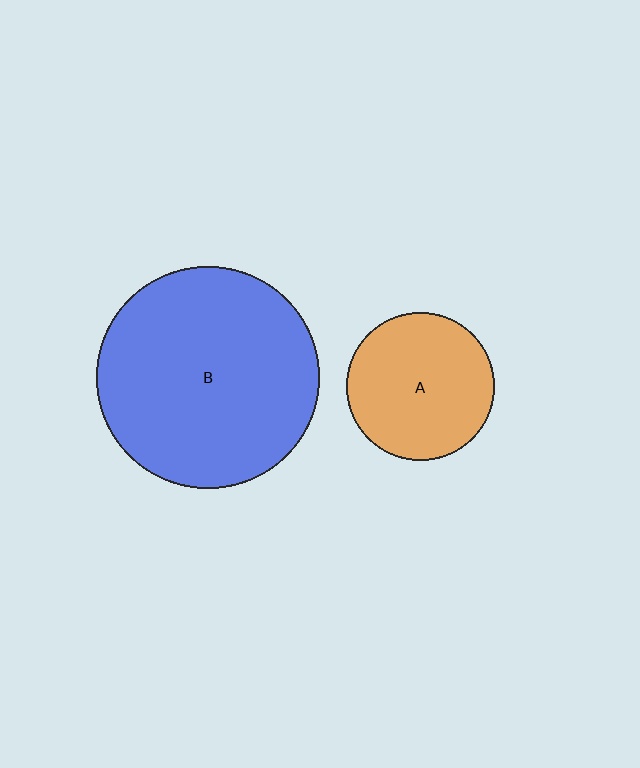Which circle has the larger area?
Circle B (blue).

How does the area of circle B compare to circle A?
Approximately 2.2 times.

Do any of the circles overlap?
No, none of the circles overlap.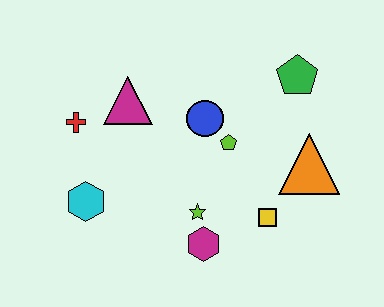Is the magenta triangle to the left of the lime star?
Yes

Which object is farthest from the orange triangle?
The red cross is farthest from the orange triangle.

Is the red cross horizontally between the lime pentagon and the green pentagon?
No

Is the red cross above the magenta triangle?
No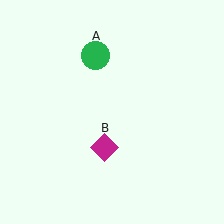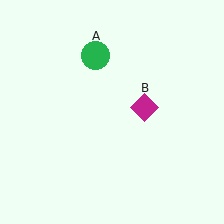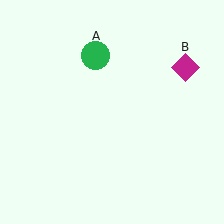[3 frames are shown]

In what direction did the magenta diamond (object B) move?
The magenta diamond (object B) moved up and to the right.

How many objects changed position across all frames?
1 object changed position: magenta diamond (object B).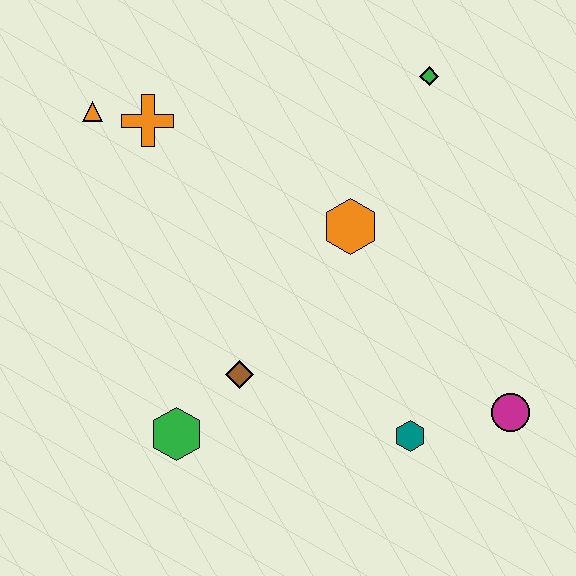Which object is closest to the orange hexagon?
The green diamond is closest to the orange hexagon.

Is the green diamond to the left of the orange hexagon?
No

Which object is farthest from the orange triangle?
The magenta circle is farthest from the orange triangle.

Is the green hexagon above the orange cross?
No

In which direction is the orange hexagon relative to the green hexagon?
The orange hexagon is above the green hexagon.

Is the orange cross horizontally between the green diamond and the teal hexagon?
No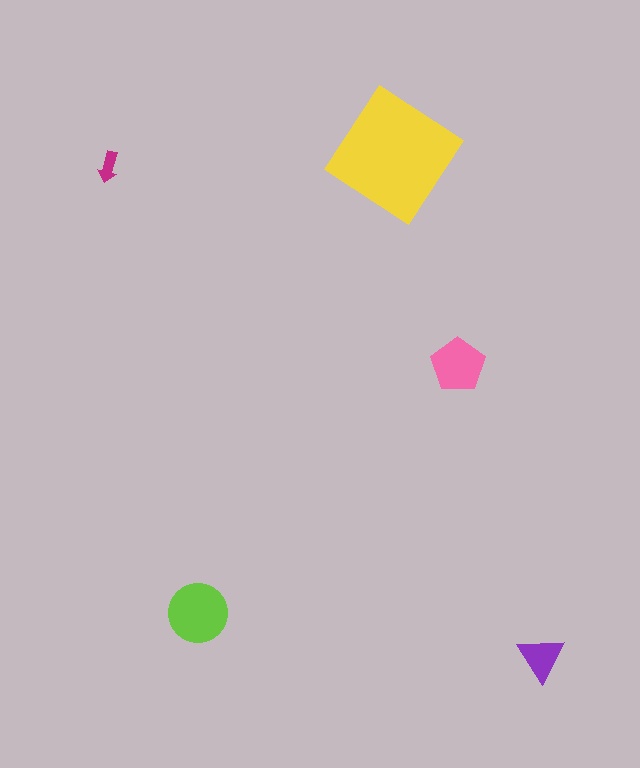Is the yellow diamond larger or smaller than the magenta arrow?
Larger.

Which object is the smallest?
The magenta arrow.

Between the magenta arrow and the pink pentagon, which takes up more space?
The pink pentagon.